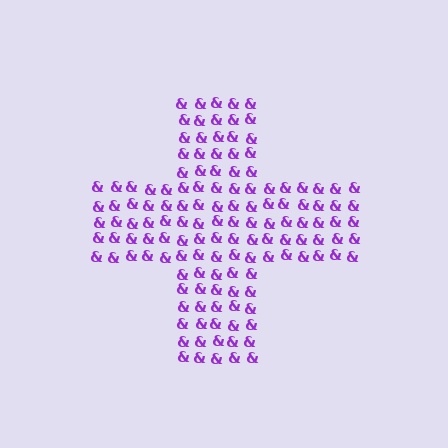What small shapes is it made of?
It is made of small ampersands.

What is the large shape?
The large shape is a cross.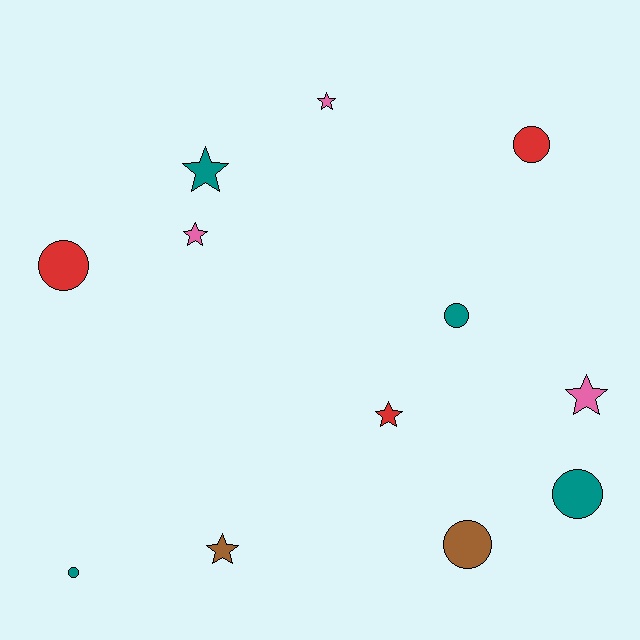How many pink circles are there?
There are no pink circles.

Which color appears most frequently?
Teal, with 4 objects.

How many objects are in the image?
There are 12 objects.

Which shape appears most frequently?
Star, with 6 objects.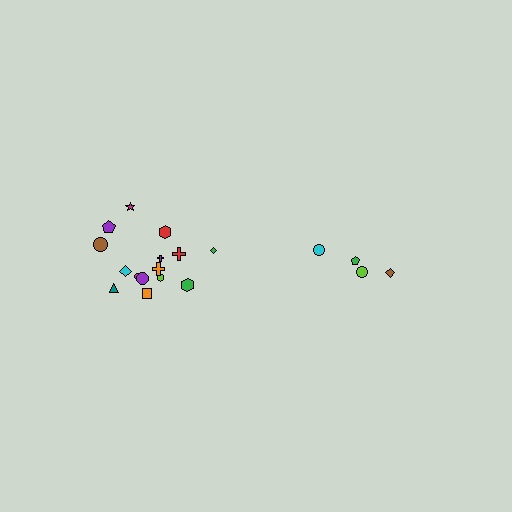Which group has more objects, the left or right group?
The left group.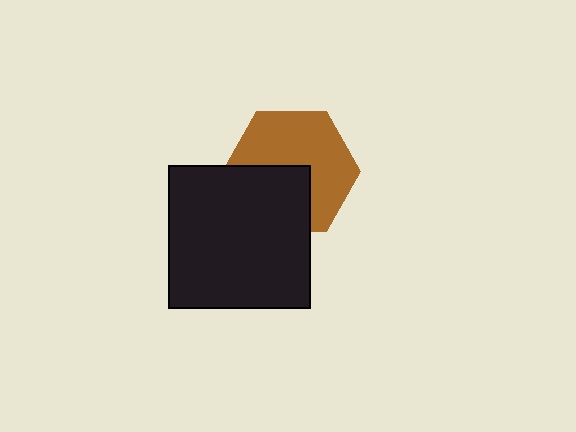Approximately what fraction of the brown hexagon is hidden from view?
Roughly 39% of the brown hexagon is hidden behind the black square.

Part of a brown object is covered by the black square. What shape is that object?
It is a hexagon.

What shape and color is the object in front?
The object in front is a black square.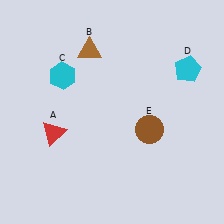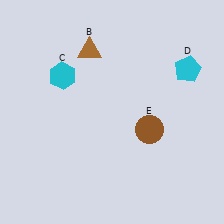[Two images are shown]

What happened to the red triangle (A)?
The red triangle (A) was removed in Image 2. It was in the bottom-left area of Image 1.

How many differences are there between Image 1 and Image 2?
There is 1 difference between the two images.